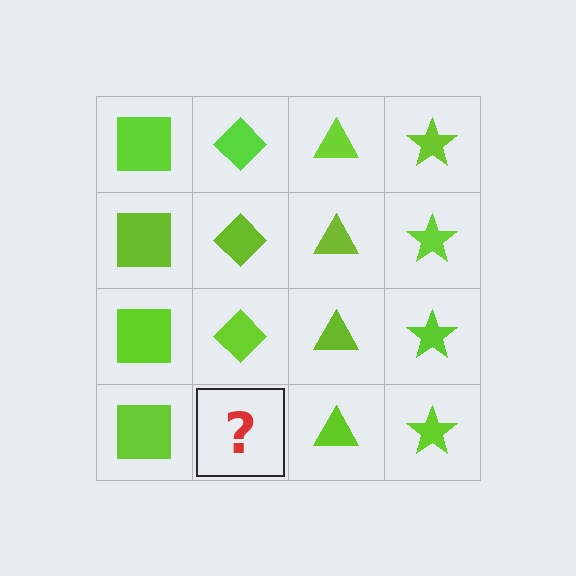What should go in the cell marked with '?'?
The missing cell should contain a lime diamond.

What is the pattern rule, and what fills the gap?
The rule is that each column has a consistent shape. The gap should be filled with a lime diamond.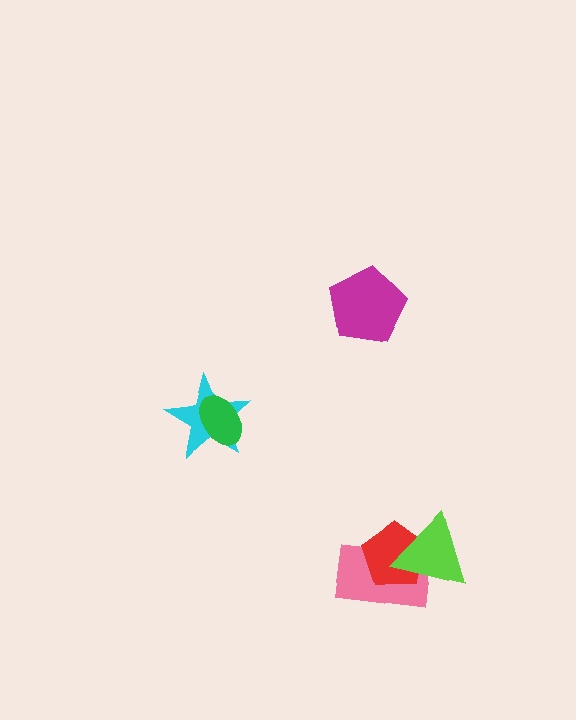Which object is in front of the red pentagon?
The lime triangle is in front of the red pentagon.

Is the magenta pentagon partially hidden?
No, no other shape covers it.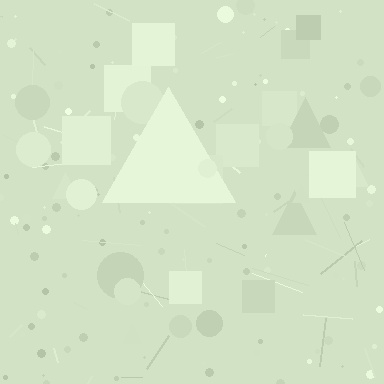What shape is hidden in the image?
A triangle is hidden in the image.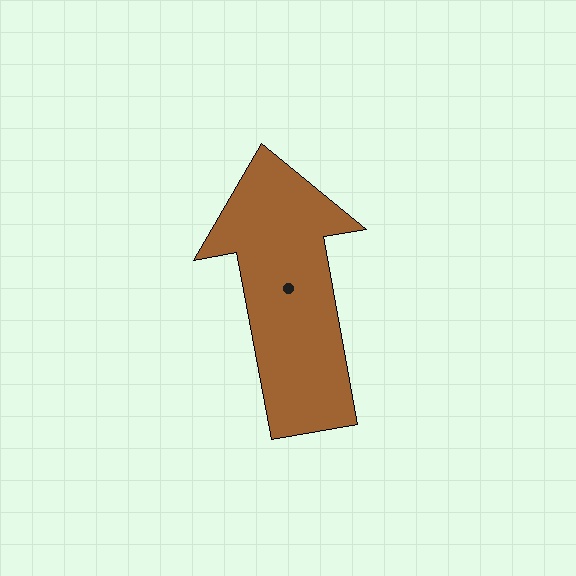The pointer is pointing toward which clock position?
Roughly 12 o'clock.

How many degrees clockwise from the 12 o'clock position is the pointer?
Approximately 350 degrees.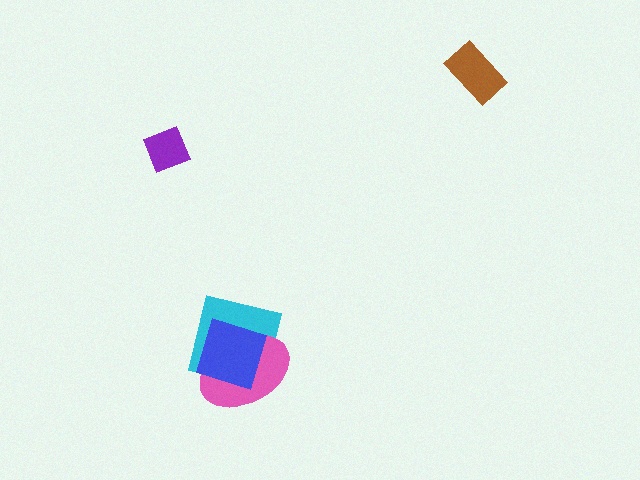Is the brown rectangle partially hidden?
No, no other shape covers it.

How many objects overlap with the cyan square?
2 objects overlap with the cyan square.